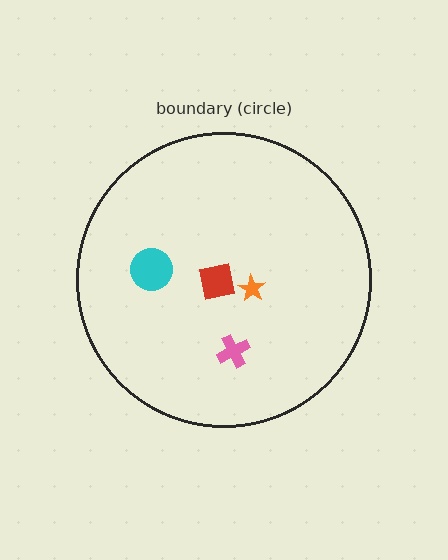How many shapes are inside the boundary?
4 inside, 0 outside.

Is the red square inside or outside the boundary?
Inside.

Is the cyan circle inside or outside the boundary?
Inside.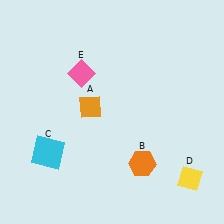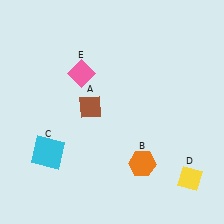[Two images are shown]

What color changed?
The diamond (A) changed from orange in Image 1 to brown in Image 2.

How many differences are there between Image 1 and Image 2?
There is 1 difference between the two images.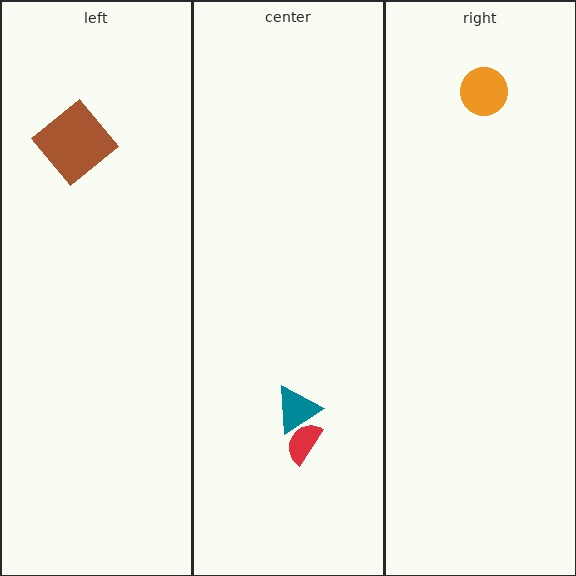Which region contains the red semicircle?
The center region.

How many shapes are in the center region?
2.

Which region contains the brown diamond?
The left region.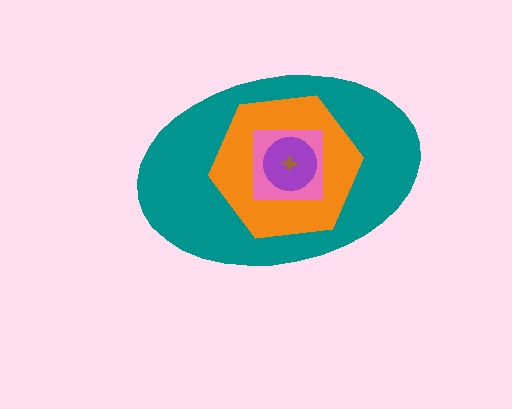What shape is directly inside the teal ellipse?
The orange hexagon.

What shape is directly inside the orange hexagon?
The pink square.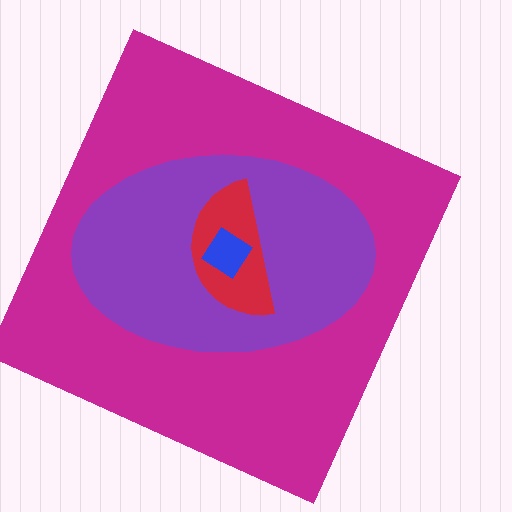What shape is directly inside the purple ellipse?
The red semicircle.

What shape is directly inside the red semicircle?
The blue diamond.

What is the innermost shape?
The blue diamond.